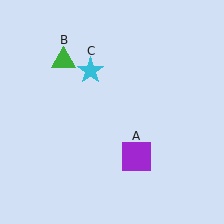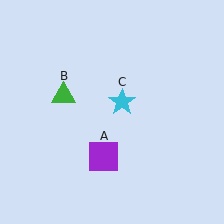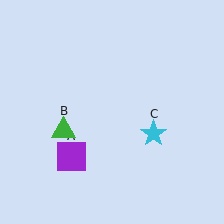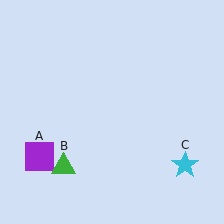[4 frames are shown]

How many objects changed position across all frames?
3 objects changed position: purple square (object A), green triangle (object B), cyan star (object C).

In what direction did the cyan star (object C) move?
The cyan star (object C) moved down and to the right.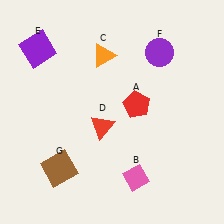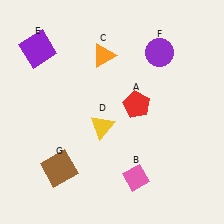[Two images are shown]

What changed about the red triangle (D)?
In Image 1, D is red. In Image 2, it changed to yellow.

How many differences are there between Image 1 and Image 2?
There is 1 difference between the two images.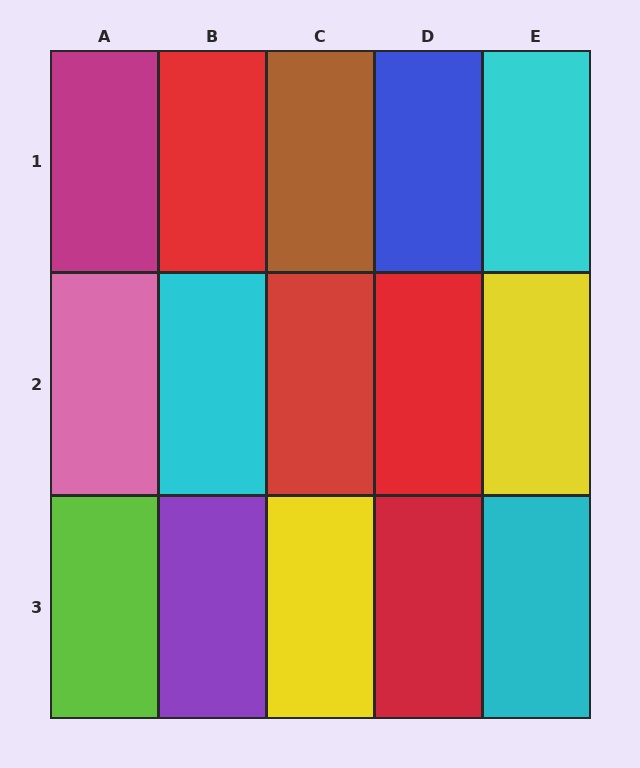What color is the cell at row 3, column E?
Cyan.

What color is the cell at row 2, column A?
Pink.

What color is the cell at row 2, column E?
Yellow.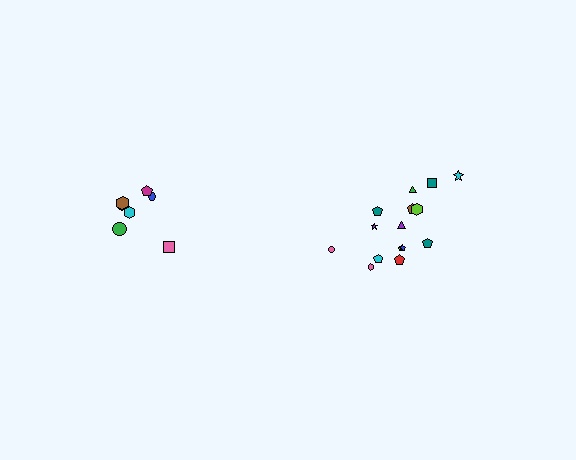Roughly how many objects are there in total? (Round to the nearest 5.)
Roughly 20 objects in total.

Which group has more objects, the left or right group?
The right group.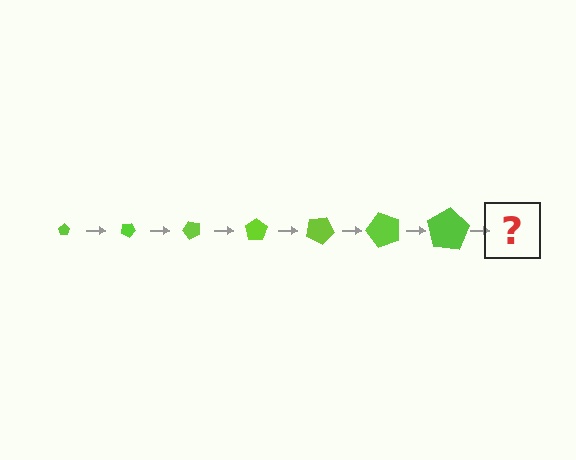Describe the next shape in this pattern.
It should be a pentagon, larger than the previous one and rotated 175 degrees from the start.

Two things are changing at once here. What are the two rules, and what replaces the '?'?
The two rules are that the pentagon grows larger each step and it rotates 25 degrees each step. The '?' should be a pentagon, larger than the previous one and rotated 175 degrees from the start.